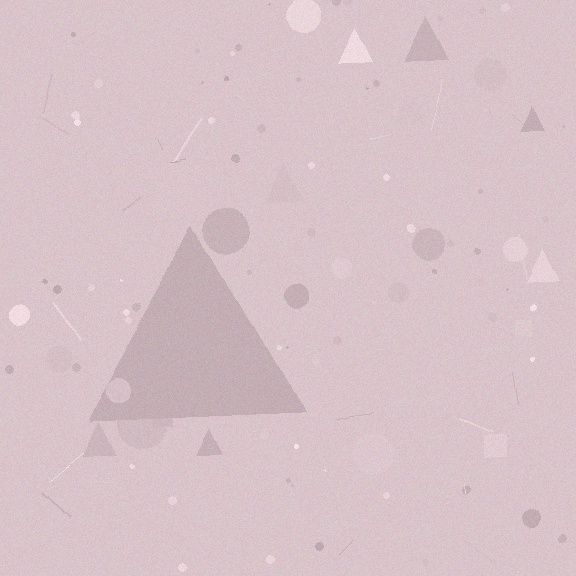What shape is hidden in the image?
A triangle is hidden in the image.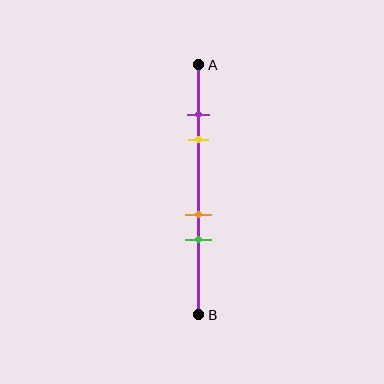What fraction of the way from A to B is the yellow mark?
The yellow mark is approximately 30% (0.3) of the way from A to B.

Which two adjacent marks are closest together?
The purple and yellow marks are the closest adjacent pair.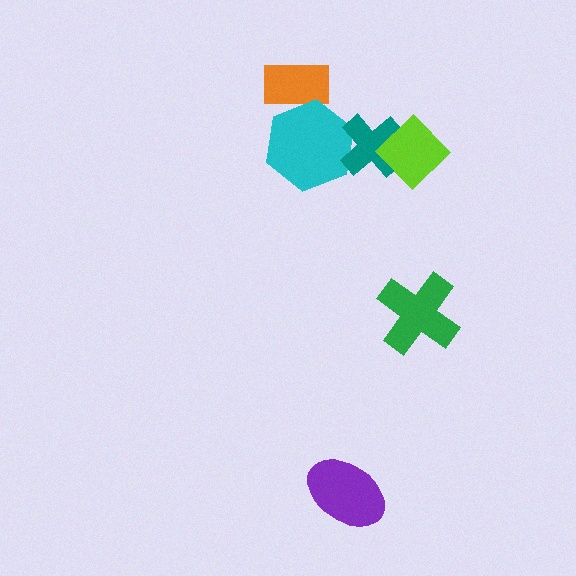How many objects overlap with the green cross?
0 objects overlap with the green cross.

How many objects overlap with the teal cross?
2 objects overlap with the teal cross.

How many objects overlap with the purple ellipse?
0 objects overlap with the purple ellipse.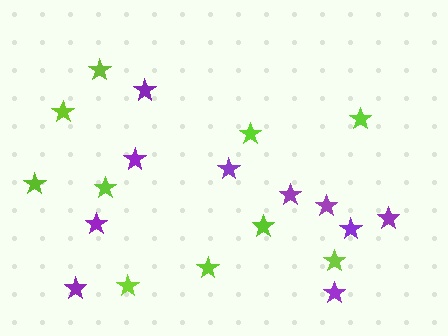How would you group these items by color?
There are 2 groups: one group of purple stars (10) and one group of lime stars (10).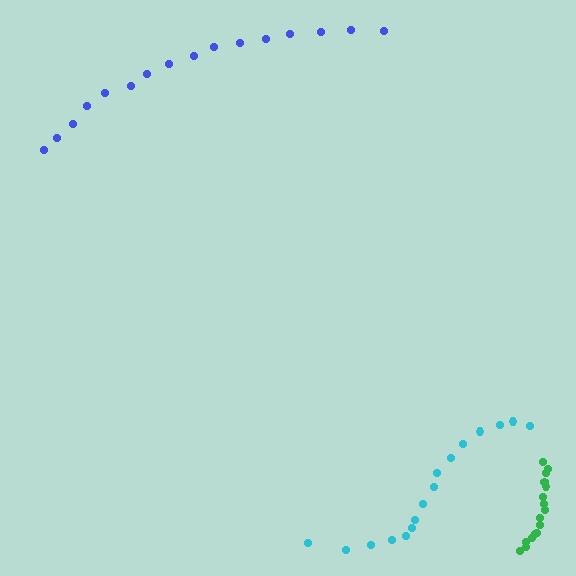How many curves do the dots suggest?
There are 3 distinct paths.